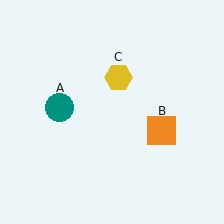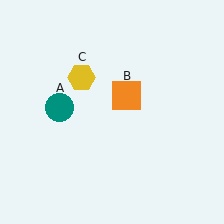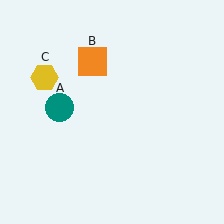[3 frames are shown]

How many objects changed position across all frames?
2 objects changed position: orange square (object B), yellow hexagon (object C).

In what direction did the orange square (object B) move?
The orange square (object B) moved up and to the left.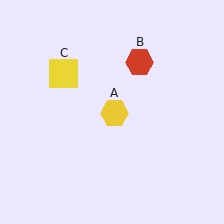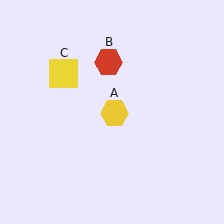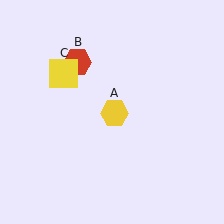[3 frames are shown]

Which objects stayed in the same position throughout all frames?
Yellow hexagon (object A) and yellow square (object C) remained stationary.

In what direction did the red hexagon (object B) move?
The red hexagon (object B) moved left.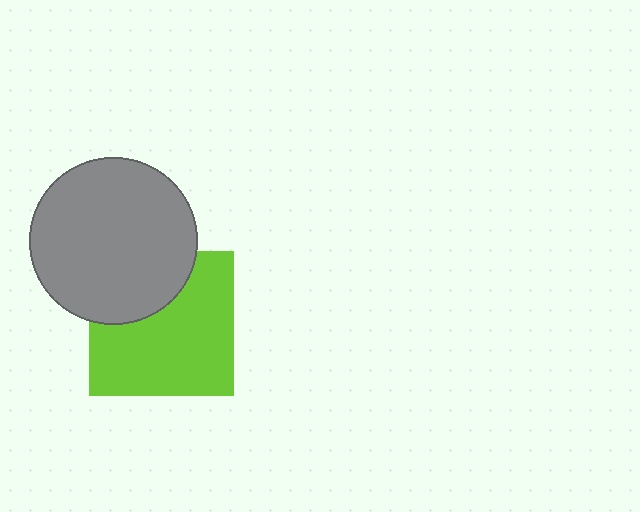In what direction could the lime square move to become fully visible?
The lime square could move down. That would shift it out from behind the gray circle entirely.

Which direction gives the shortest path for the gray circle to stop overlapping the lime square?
Moving up gives the shortest separation.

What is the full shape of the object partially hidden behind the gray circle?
The partially hidden object is a lime square.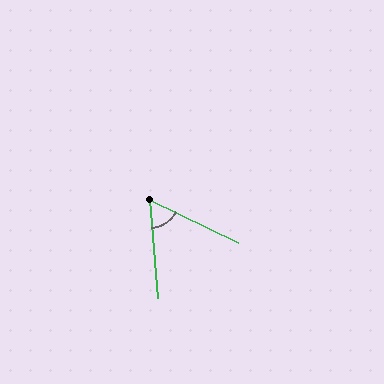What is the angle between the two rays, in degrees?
Approximately 59 degrees.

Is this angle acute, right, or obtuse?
It is acute.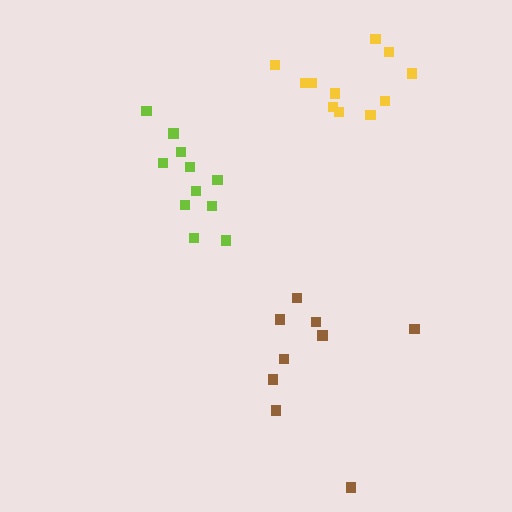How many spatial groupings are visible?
There are 3 spatial groupings.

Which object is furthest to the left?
The lime cluster is leftmost.